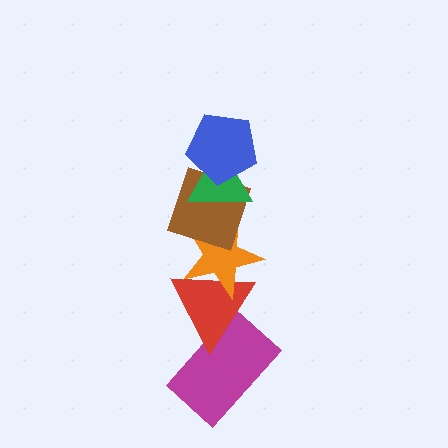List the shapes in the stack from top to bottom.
From top to bottom: the blue pentagon, the green triangle, the brown diamond, the orange star, the red triangle, the magenta rectangle.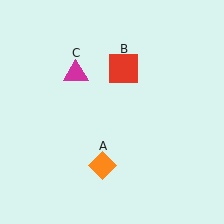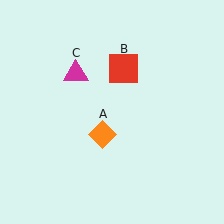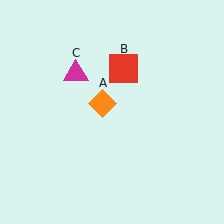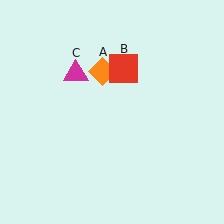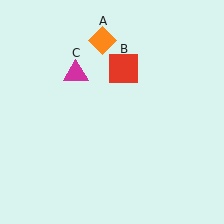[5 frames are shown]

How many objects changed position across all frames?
1 object changed position: orange diamond (object A).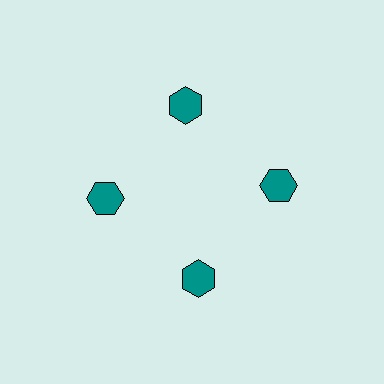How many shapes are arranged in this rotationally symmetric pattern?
There are 4 shapes, arranged in 4 groups of 1.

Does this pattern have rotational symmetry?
Yes, this pattern has 4-fold rotational symmetry. It looks the same after rotating 90 degrees around the center.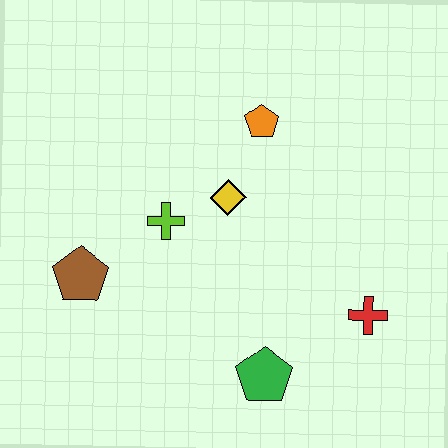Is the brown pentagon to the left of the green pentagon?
Yes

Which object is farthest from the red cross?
The brown pentagon is farthest from the red cross.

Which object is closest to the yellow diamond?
The lime cross is closest to the yellow diamond.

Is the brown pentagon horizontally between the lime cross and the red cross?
No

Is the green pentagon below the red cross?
Yes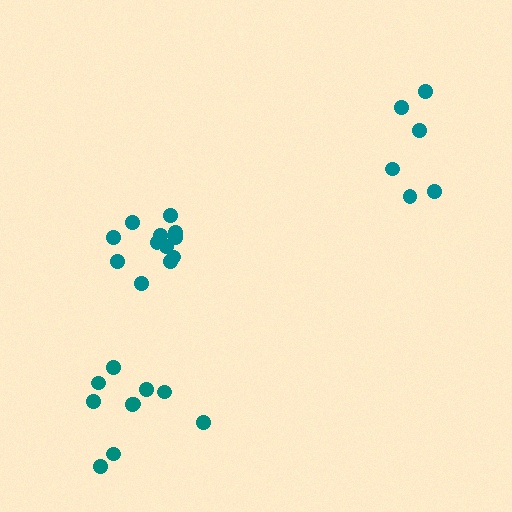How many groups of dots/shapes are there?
There are 3 groups.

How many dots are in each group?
Group 1: 10 dots, Group 2: 12 dots, Group 3: 6 dots (28 total).